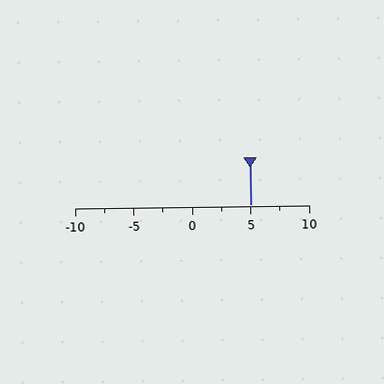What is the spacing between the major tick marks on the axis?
The major ticks are spaced 5 apart.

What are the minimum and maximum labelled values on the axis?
The axis runs from -10 to 10.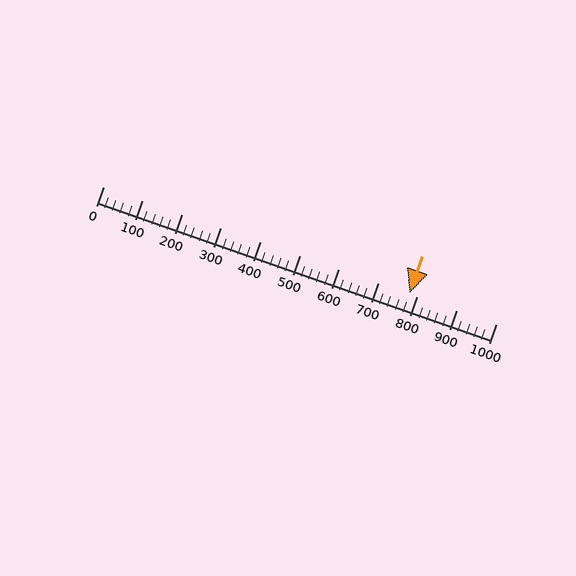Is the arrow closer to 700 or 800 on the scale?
The arrow is closer to 800.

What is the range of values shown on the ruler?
The ruler shows values from 0 to 1000.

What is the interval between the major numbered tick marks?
The major tick marks are spaced 100 units apart.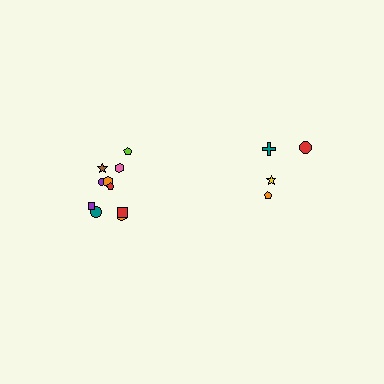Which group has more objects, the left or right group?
The left group.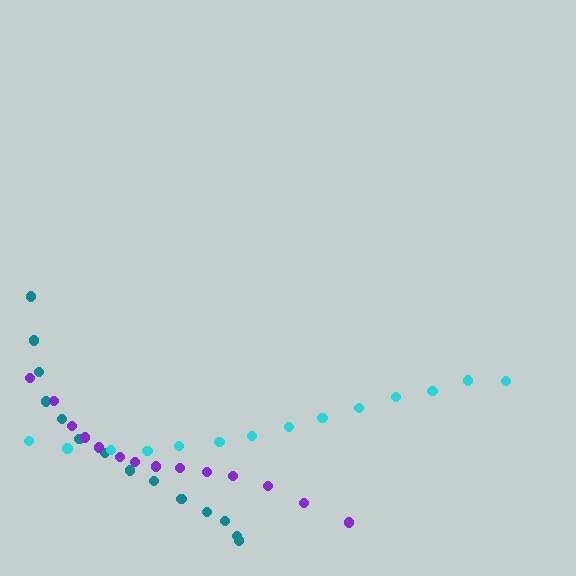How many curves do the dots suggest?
There are 3 distinct paths.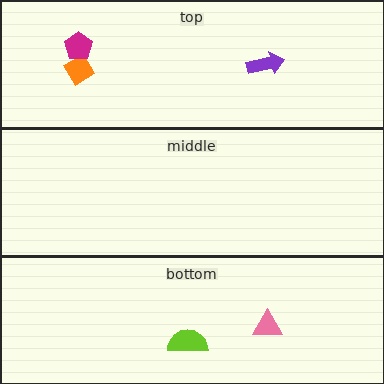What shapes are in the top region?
The orange diamond, the magenta pentagon, the purple arrow.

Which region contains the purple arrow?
The top region.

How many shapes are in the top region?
3.